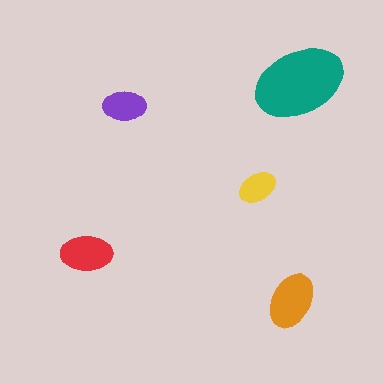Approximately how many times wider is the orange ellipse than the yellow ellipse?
About 1.5 times wider.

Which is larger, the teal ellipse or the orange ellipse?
The teal one.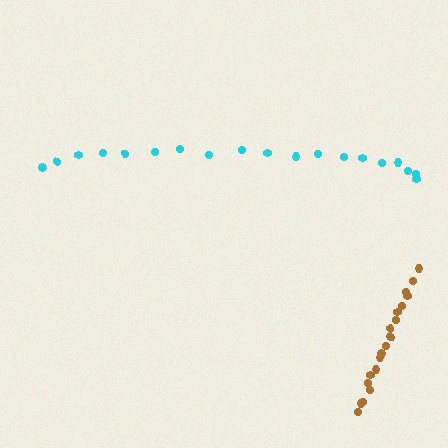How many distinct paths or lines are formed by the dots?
There are 2 distinct paths.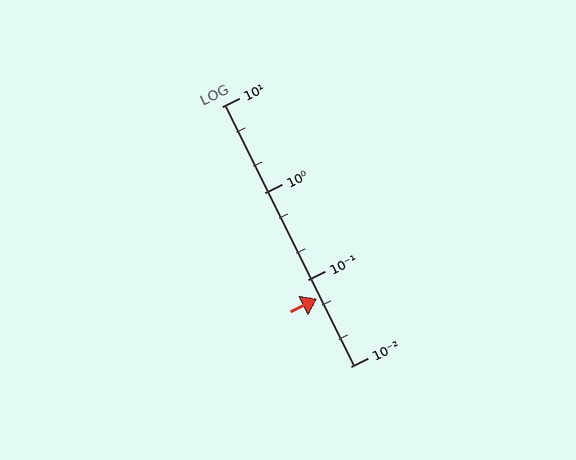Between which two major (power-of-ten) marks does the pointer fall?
The pointer is between 0.01 and 0.1.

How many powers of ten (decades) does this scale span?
The scale spans 3 decades, from 0.01 to 10.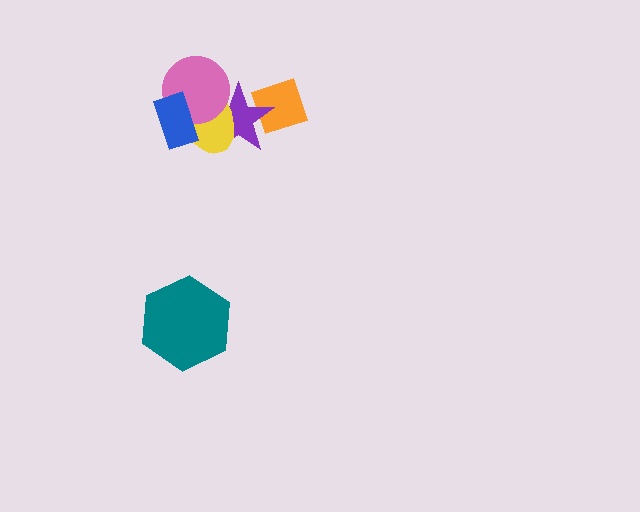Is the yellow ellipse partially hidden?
Yes, it is partially covered by another shape.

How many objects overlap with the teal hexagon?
0 objects overlap with the teal hexagon.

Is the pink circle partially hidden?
Yes, it is partially covered by another shape.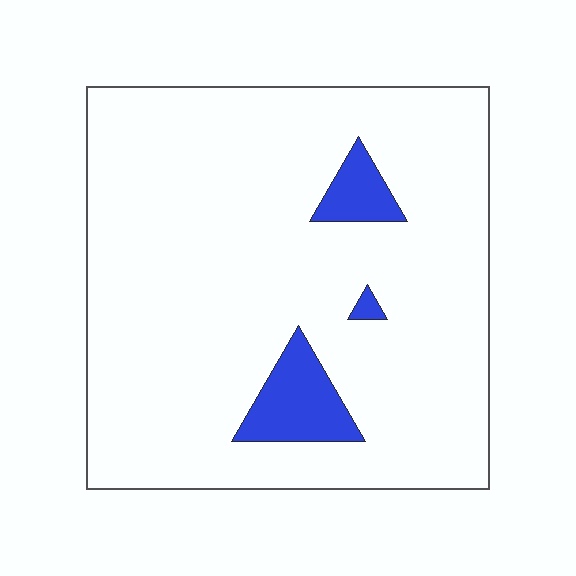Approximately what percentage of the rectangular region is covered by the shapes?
Approximately 10%.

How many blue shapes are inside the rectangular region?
3.